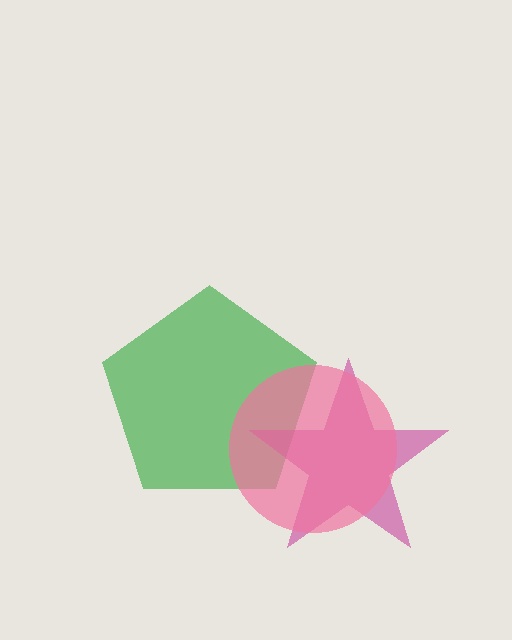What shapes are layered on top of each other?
The layered shapes are: a green pentagon, a magenta star, a pink circle.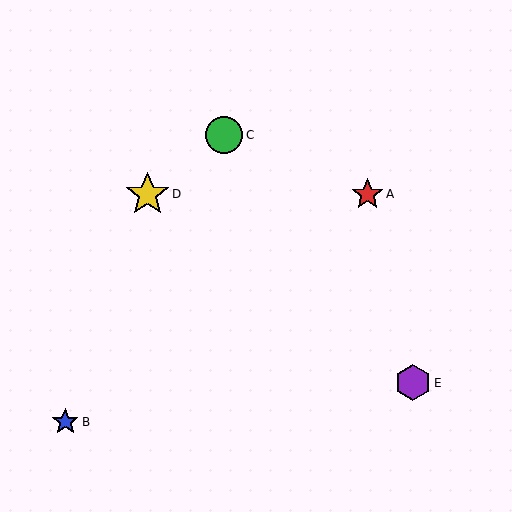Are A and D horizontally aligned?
Yes, both are at y≈194.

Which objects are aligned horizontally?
Objects A, D are aligned horizontally.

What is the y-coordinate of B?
Object B is at y≈422.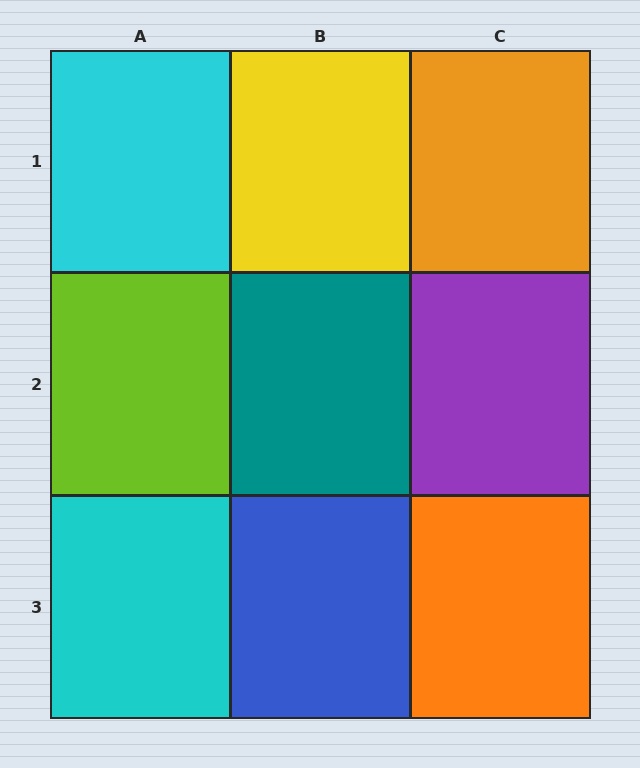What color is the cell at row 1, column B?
Yellow.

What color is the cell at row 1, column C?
Orange.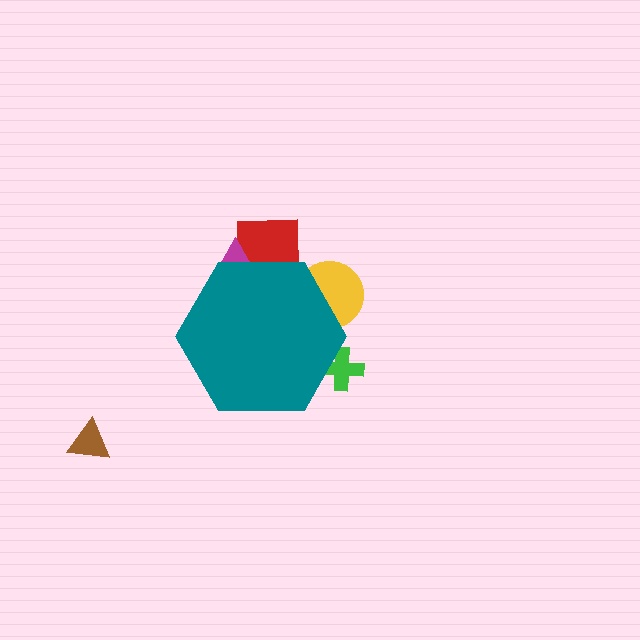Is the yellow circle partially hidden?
Yes, the yellow circle is partially hidden behind the teal hexagon.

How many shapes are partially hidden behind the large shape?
4 shapes are partially hidden.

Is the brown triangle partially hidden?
No, the brown triangle is fully visible.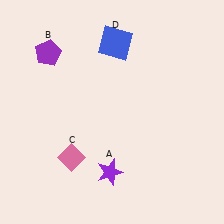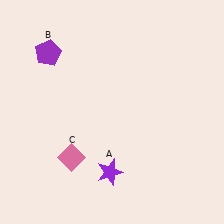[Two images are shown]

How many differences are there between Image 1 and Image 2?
There is 1 difference between the two images.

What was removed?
The blue square (D) was removed in Image 2.